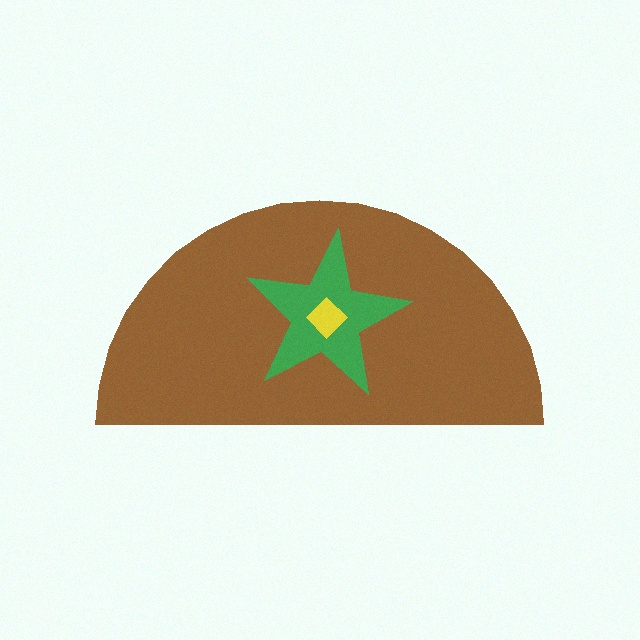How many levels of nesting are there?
3.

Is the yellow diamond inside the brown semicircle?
Yes.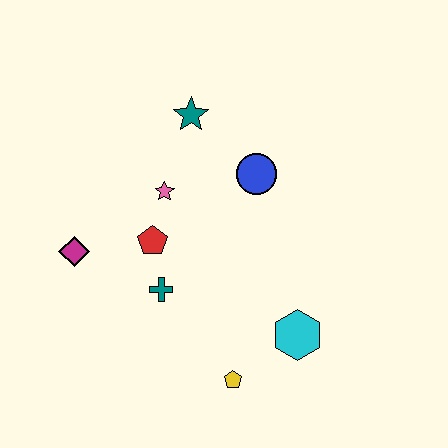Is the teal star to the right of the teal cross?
Yes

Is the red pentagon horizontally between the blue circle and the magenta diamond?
Yes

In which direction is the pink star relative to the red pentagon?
The pink star is above the red pentagon.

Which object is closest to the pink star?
The red pentagon is closest to the pink star.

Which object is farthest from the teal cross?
The teal star is farthest from the teal cross.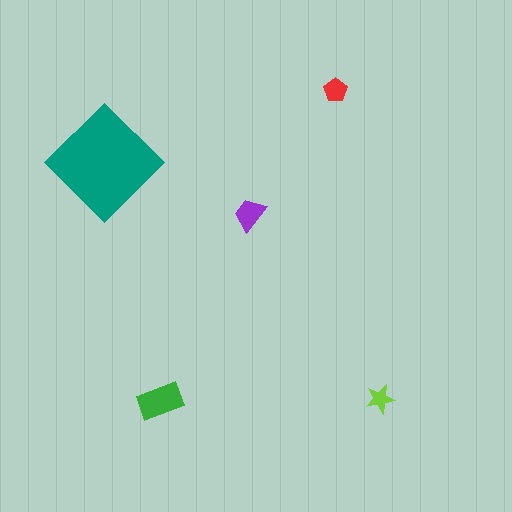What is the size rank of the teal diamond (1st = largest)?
1st.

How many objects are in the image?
There are 5 objects in the image.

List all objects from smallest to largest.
The lime star, the red pentagon, the purple trapezoid, the green rectangle, the teal diamond.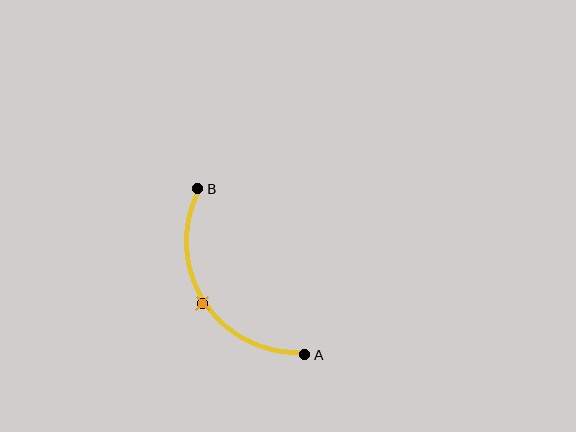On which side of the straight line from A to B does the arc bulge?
The arc bulges to the left of the straight line connecting A and B.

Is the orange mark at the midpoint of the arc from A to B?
Yes. The orange mark lies on the arc at equal arc-length from both A and B — it is the arc midpoint.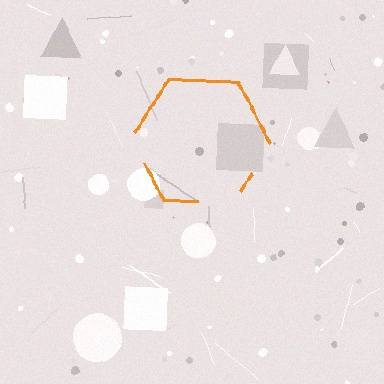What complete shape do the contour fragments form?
The contour fragments form a hexagon.